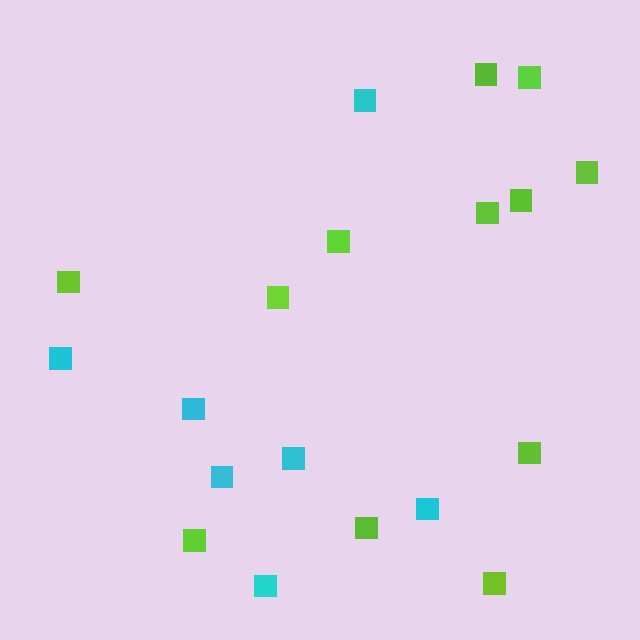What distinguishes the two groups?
There are 2 groups: one group of cyan squares (7) and one group of lime squares (12).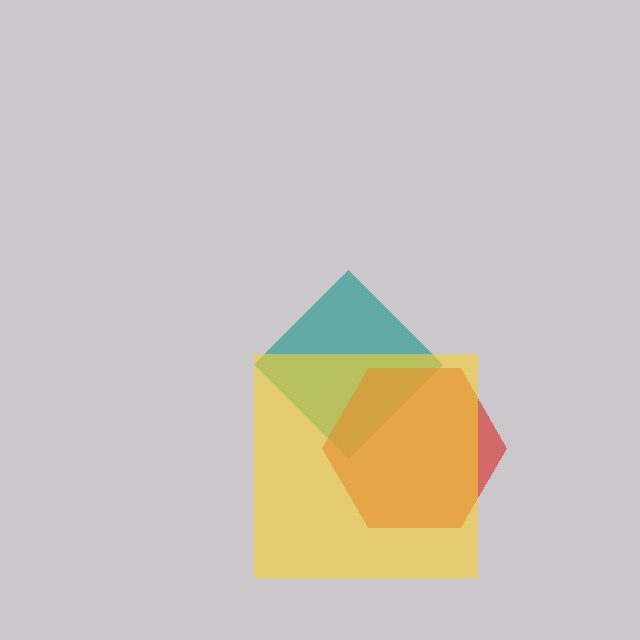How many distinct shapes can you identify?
There are 3 distinct shapes: a teal diamond, a red hexagon, a yellow square.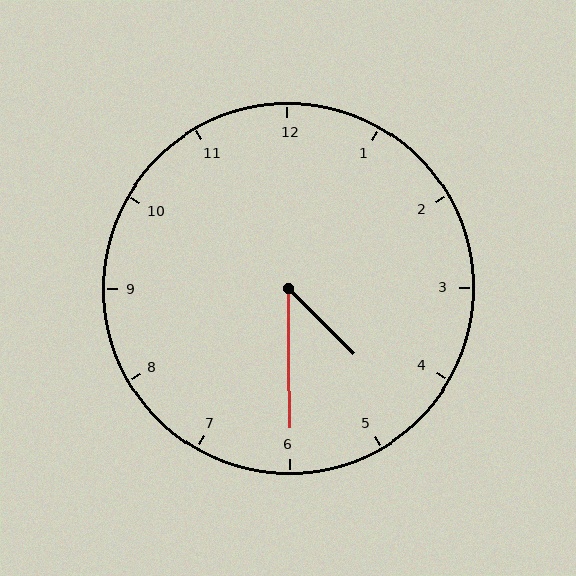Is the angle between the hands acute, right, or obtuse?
It is acute.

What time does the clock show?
4:30.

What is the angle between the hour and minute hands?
Approximately 45 degrees.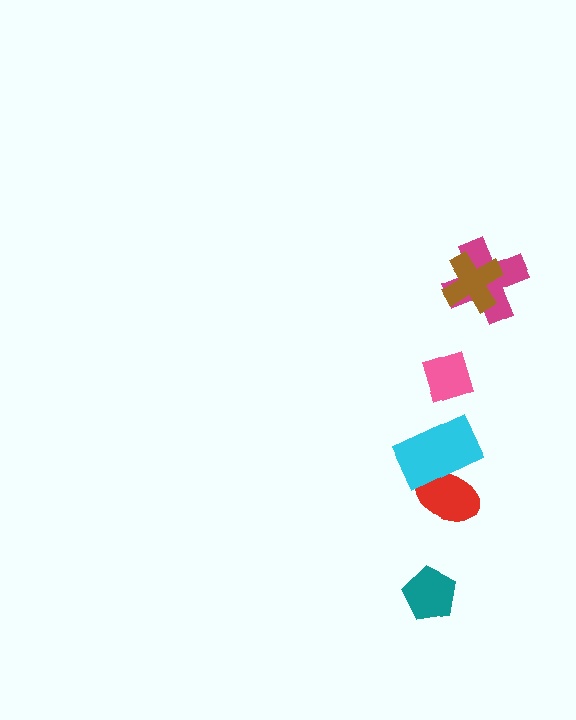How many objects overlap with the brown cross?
1 object overlaps with the brown cross.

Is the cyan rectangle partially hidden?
No, no other shape covers it.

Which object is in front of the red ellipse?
The cyan rectangle is in front of the red ellipse.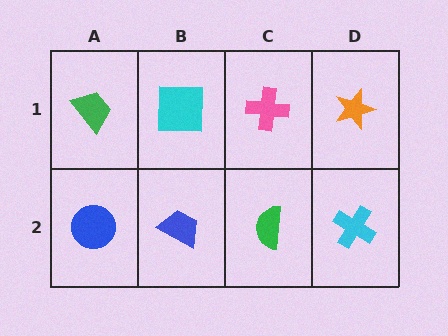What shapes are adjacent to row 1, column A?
A blue circle (row 2, column A), a cyan square (row 1, column B).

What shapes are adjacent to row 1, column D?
A cyan cross (row 2, column D), a pink cross (row 1, column C).